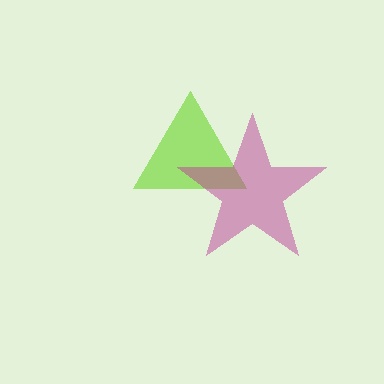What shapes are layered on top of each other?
The layered shapes are: a lime triangle, a magenta star.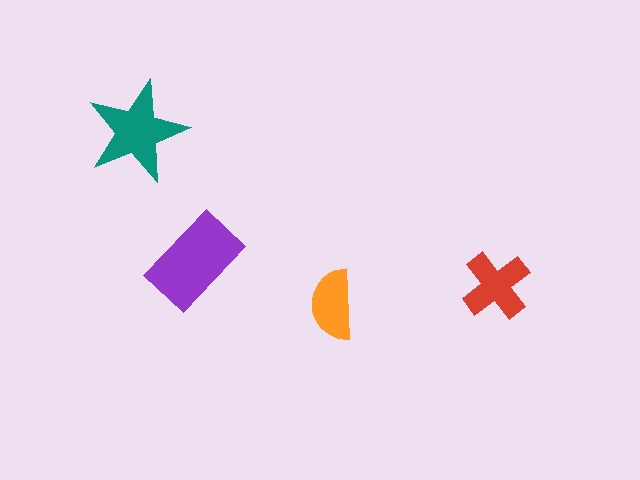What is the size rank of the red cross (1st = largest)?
3rd.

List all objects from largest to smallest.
The purple rectangle, the teal star, the red cross, the orange semicircle.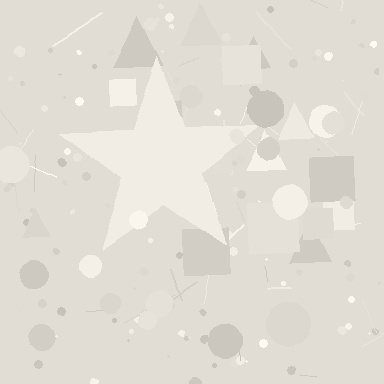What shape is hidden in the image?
A star is hidden in the image.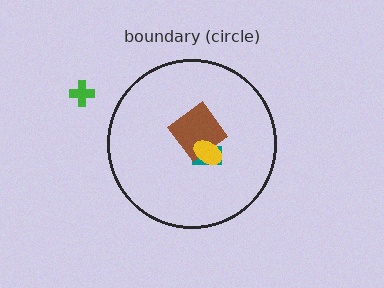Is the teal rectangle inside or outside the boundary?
Inside.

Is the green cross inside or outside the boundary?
Outside.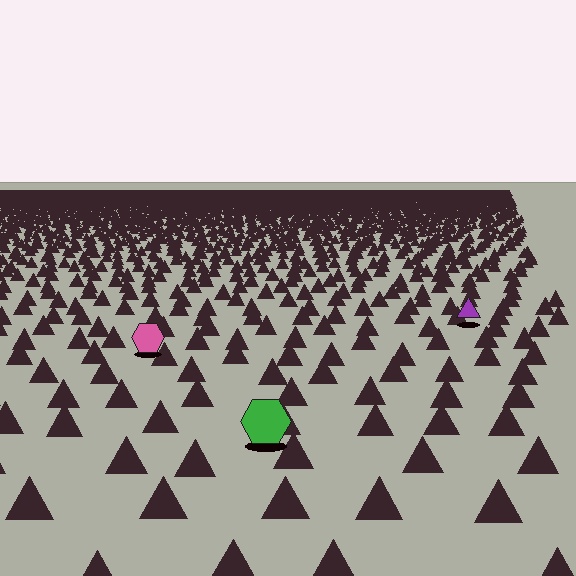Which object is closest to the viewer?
The green hexagon is closest. The texture marks near it are larger and more spread out.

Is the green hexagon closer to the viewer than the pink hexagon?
Yes. The green hexagon is closer — you can tell from the texture gradient: the ground texture is coarser near it.